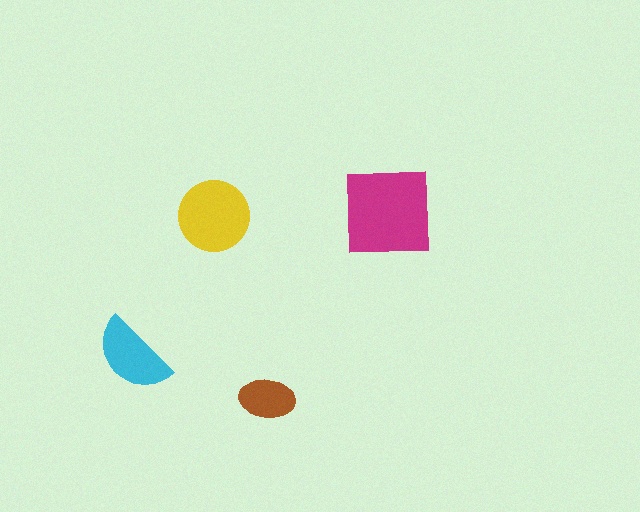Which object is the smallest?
The brown ellipse.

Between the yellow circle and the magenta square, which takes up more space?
The magenta square.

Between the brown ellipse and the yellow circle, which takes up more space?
The yellow circle.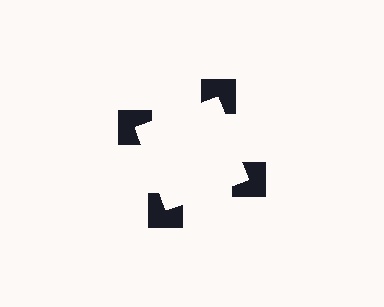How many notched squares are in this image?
There are 4 — one at each vertex of the illusory square.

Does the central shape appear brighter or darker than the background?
It typically appears slightly brighter than the background, even though no actual brightness change is drawn.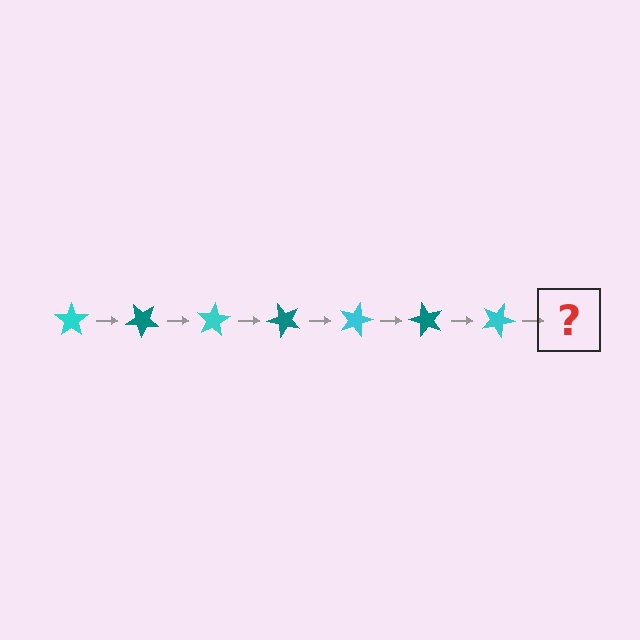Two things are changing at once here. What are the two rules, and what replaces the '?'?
The two rules are that it rotates 40 degrees each step and the color cycles through cyan and teal. The '?' should be a teal star, rotated 280 degrees from the start.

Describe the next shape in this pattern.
It should be a teal star, rotated 280 degrees from the start.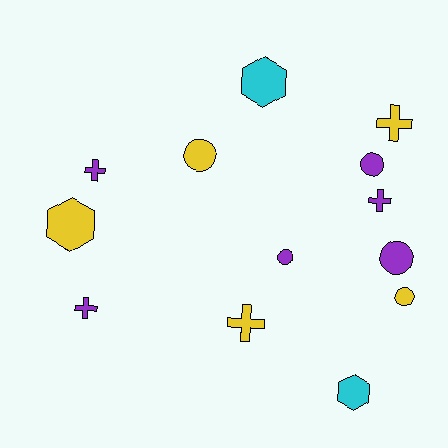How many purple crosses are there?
There are 3 purple crosses.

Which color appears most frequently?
Purple, with 6 objects.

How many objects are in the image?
There are 13 objects.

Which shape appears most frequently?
Circle, with 5 objects.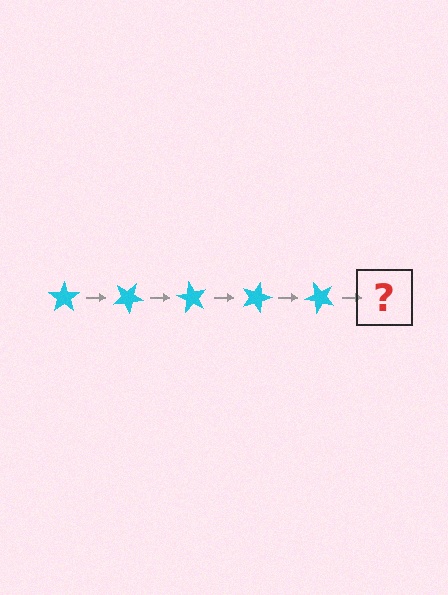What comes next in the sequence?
The next element should be a cyan star rotated 150 degrees.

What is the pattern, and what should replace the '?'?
The pattern is that the star rotates 30 degrees each step. The '?' should be a cyan star rotated 150 degrees.